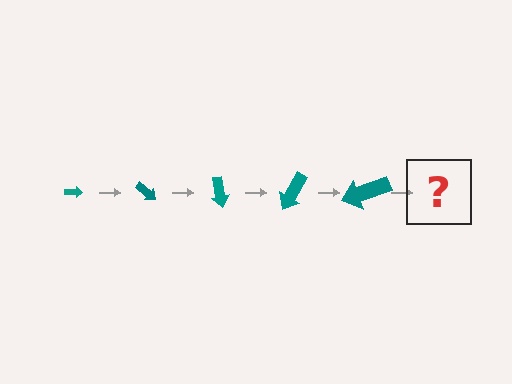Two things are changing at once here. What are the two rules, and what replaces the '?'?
The two rules are that the arrow grows larger each step and it rotates 40 degrees each step. The '?' should be an arrow, larger than the previous one and rotated 200 degrees from the start.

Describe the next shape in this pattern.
It should be an arrow, larger than the previous one and rotated 200 degrees from the start.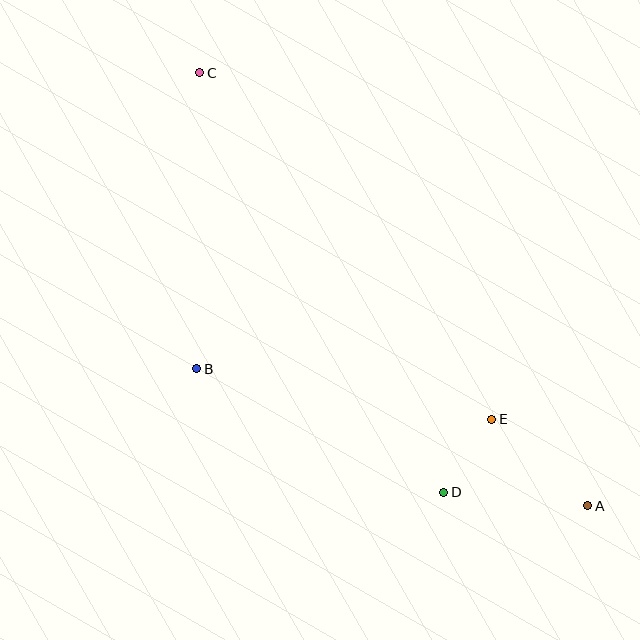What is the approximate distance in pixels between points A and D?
The distance between A and D is approximately 144 pixels.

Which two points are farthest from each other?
Points A and C are farthest from each other.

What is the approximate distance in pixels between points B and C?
The distance between B and C is approximately 296 pixels.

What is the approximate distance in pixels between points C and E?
The distance between C and E is approximately 453 pixels.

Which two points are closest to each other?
Points D and E are closest to each other.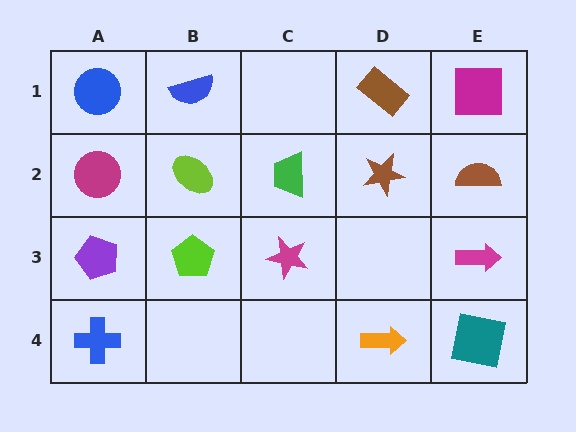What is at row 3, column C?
A magenta star.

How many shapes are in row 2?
5 shapes.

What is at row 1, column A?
A blue circle.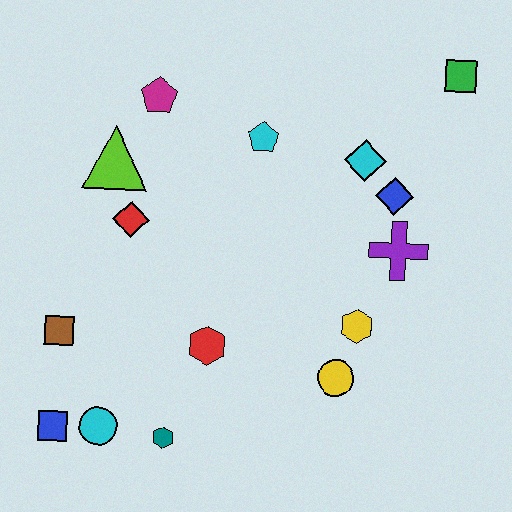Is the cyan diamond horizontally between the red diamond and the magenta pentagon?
No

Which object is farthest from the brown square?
The green square is farthest from the brown square.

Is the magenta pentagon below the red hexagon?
No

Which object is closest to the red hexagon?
The teal hexagon is closest to the red hexagon.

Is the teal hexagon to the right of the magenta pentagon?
Yes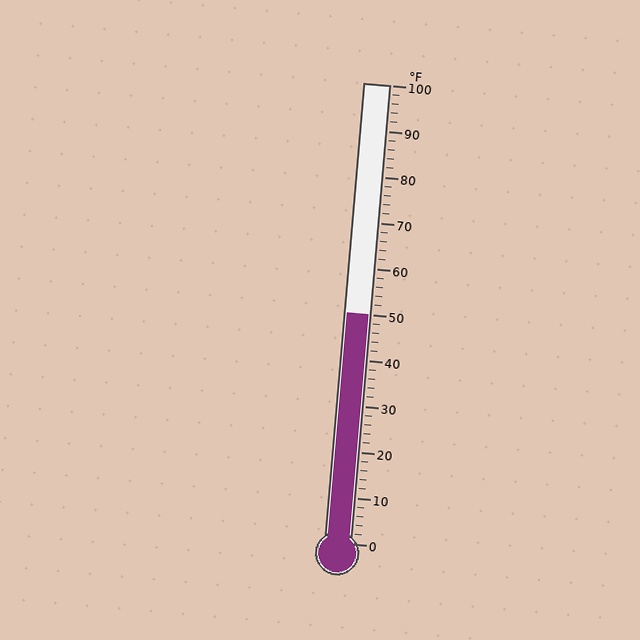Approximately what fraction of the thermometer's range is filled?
The thermometer is filled to approximately 50% of its range.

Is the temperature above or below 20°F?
The temperature is above 20°F.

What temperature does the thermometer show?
The thermometer shows approximately 50°F.